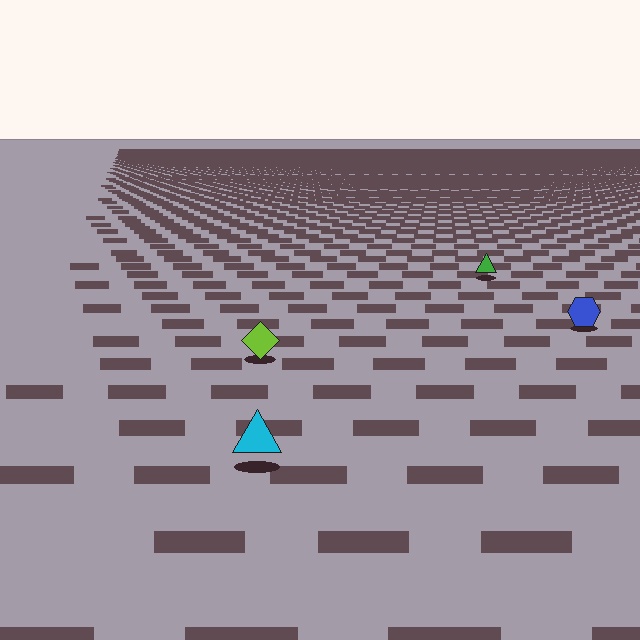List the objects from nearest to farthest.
From nearest to farthest: the cyan triangle, the lime diamond, the blue hexagon, the green triangle.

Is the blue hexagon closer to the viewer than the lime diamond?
No. The lime diamond is closer — you can tell from the texture gradient: the ground texture is coarser near it.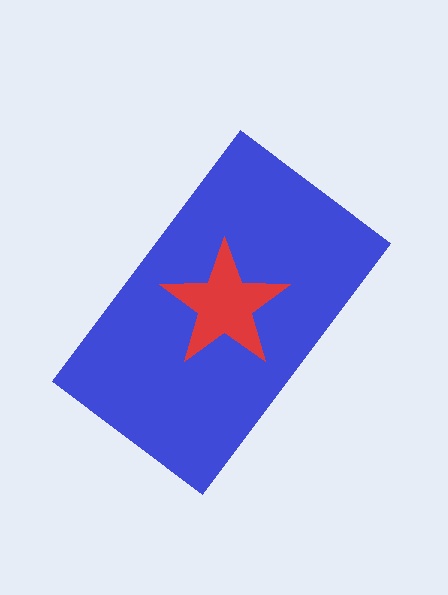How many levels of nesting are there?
2.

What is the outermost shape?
The blue rectangle.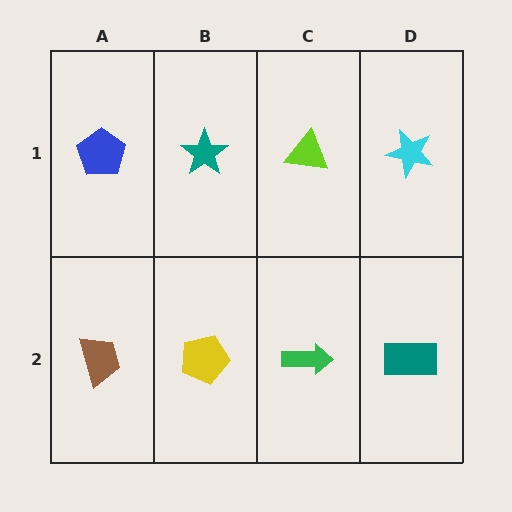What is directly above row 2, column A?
A blue pentagon.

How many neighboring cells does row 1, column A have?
2.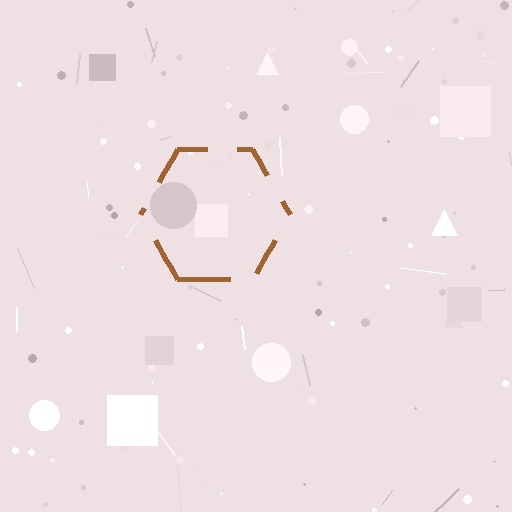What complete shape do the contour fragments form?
The contour fragments form a hexagon.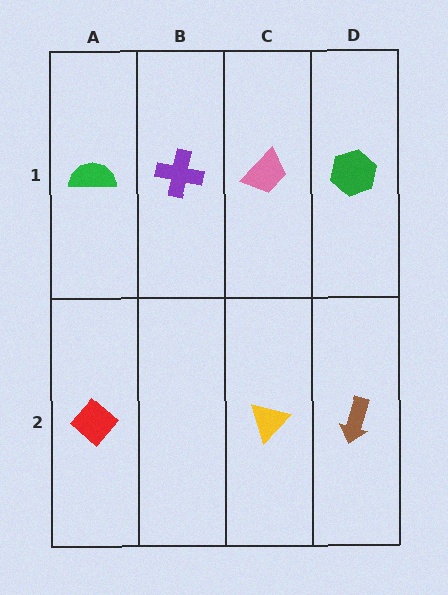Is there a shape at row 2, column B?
No, that cell is empty.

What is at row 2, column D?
A brown arrow.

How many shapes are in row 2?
3 shapes.